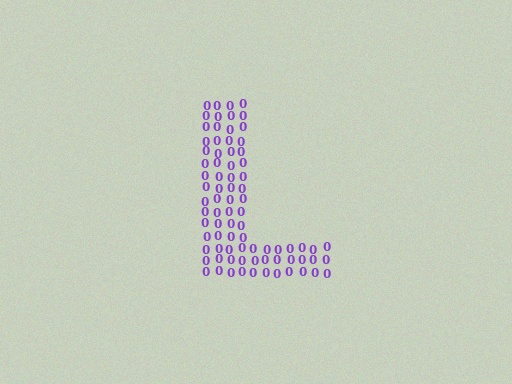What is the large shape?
The large shape is the letter L.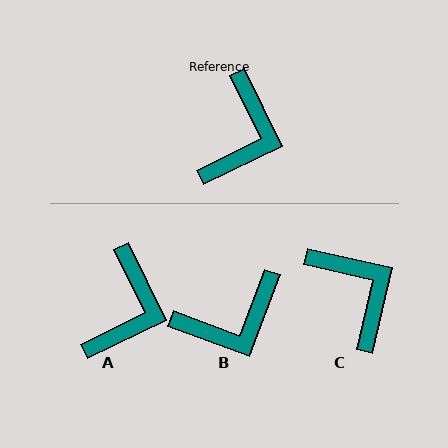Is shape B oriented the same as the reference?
No, it is off by about 47 degrees.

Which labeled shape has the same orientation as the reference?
A.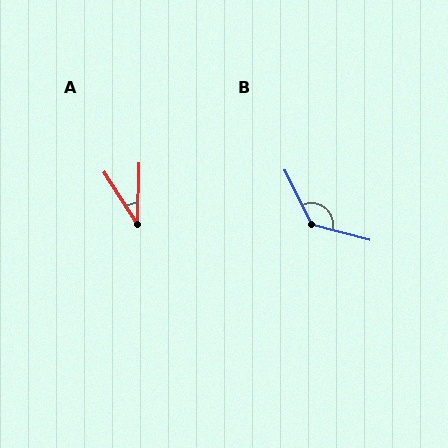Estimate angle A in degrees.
Approximately 34 degrees.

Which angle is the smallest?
A, at approximately 34 degrees.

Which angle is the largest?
B, at approximately 131 degrees.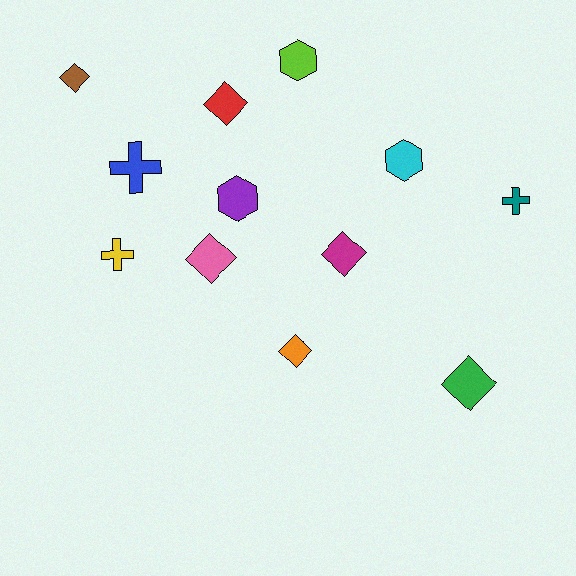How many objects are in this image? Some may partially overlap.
There are 12 objects.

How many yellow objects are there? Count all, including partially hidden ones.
There is 1 yellow object.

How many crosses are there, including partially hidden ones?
There are 3 crosses.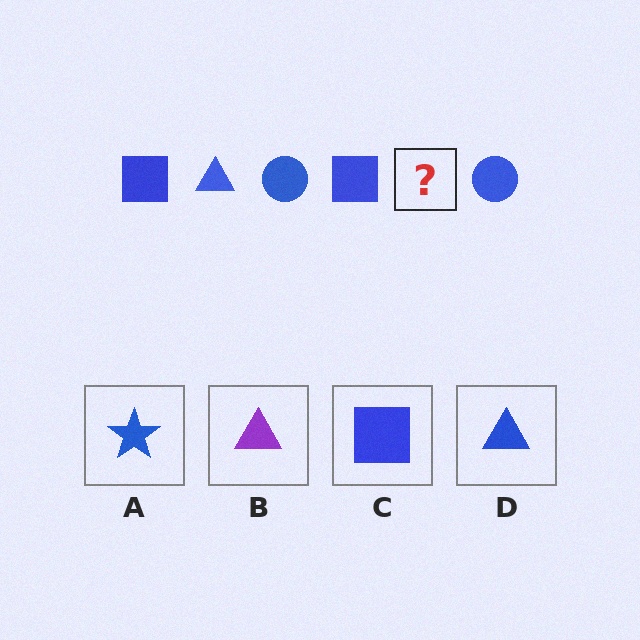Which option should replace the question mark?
Option D.